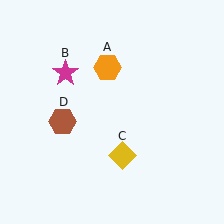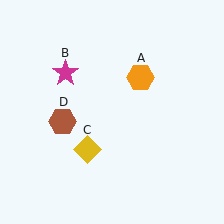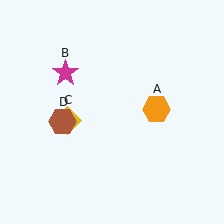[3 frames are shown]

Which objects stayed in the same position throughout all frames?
Magenta star (object B) and brown hexagon (object D) remained stationary.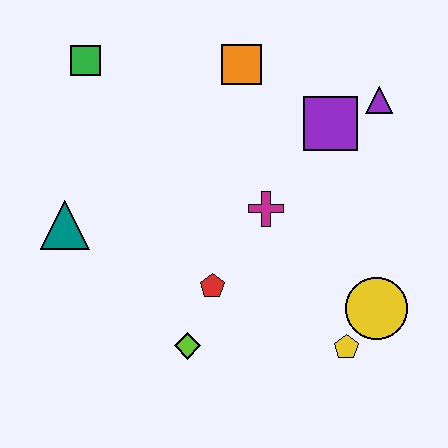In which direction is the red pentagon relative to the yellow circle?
The red pentagon is to the left of the yellow circle.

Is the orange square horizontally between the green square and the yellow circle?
Yes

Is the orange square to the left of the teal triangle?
No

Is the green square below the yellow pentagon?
No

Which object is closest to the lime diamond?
The red pentagon is closest to the lime diamond.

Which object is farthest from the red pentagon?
The green square is farthest from the red pentagon.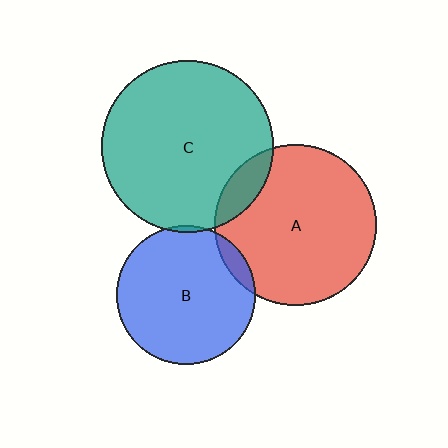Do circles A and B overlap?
Yes.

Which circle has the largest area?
Circle C (teal).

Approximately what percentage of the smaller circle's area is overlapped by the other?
Approximately 5%.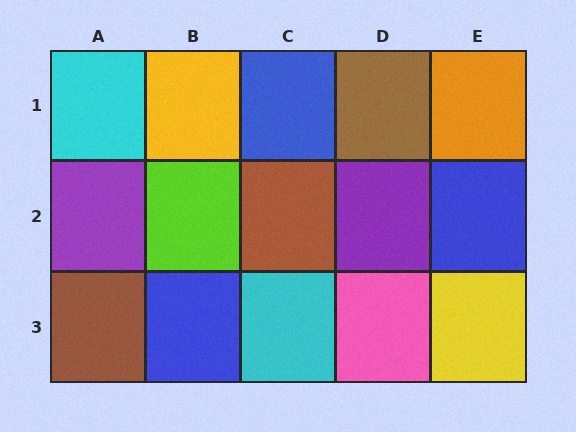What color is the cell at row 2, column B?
Lime.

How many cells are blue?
3 cells are blue.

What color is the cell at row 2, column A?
Purple.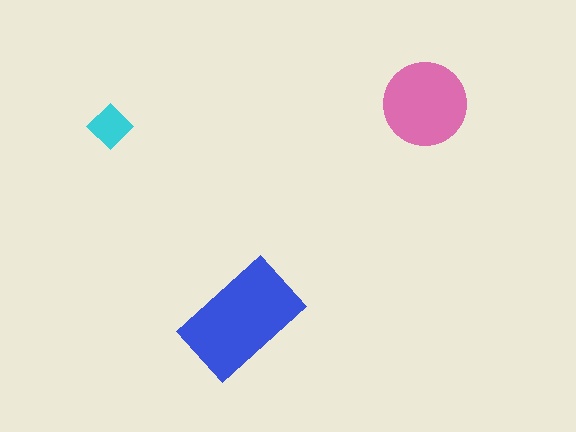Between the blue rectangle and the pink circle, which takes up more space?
The blue rectangle.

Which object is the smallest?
The cyan diamond.